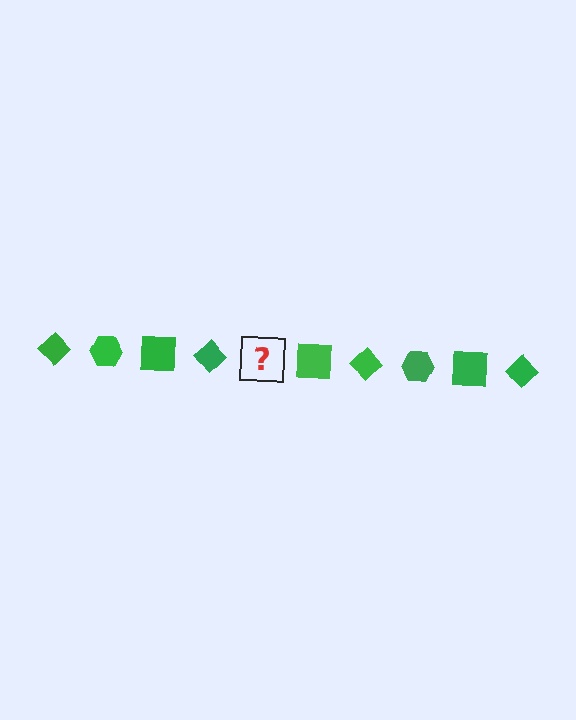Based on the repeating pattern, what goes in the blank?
The blank should be a green hexagon.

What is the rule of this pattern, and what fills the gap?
The rule is that the pattern cycles through diamond, hexagon, square shapes in green. The gap should be filled with a green hexagon.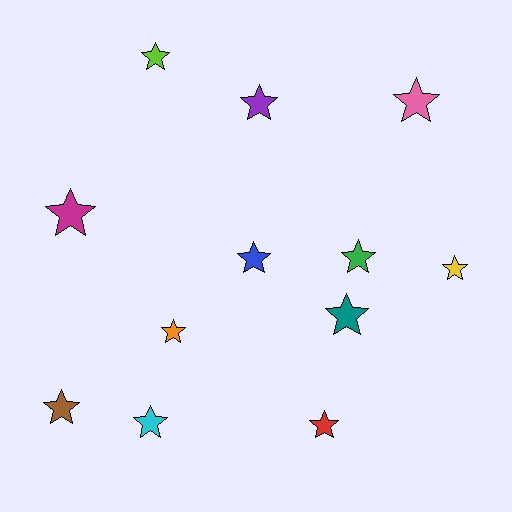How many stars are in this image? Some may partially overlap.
There are 12 stars.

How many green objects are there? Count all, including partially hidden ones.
There is 1 green object.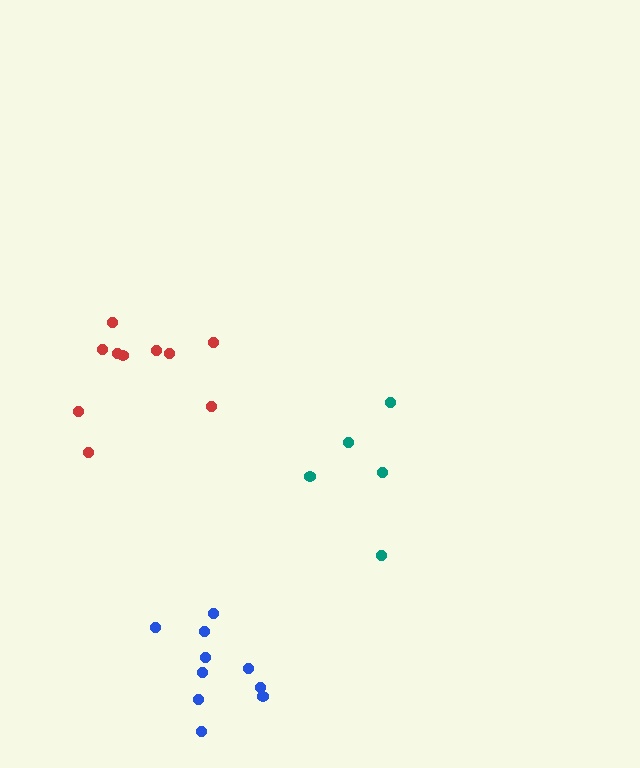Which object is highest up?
The red cluster is topmost.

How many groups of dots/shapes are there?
There are 3 groups.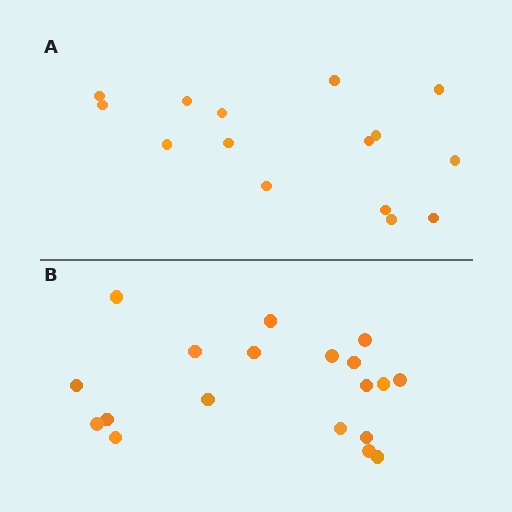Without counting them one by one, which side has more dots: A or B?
Region B (the bottom region) has more dots.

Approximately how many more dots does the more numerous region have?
Region B has about 4 more dots than region A.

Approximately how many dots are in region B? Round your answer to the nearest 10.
About 20 dots. (The exact count is 19, which rounds to 20.)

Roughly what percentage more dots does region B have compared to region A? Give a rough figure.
About 25% more.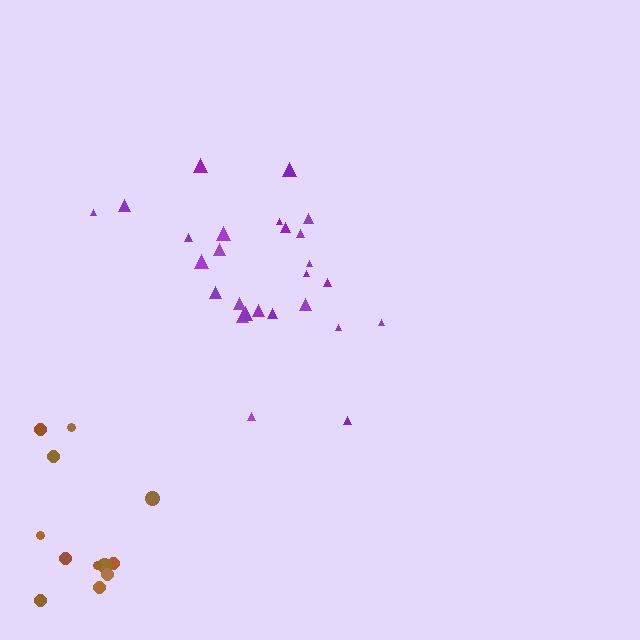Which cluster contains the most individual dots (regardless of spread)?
Purple (26).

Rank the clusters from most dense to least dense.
purple, brown.